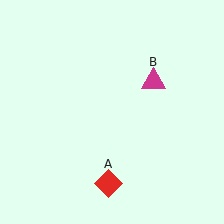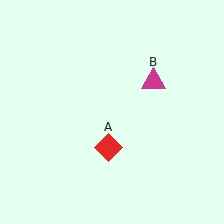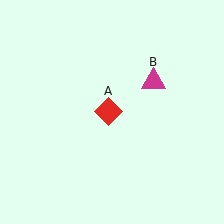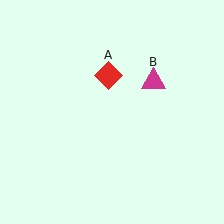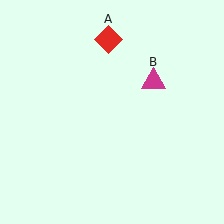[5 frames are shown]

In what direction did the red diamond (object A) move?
The red diamond (object A) moved up.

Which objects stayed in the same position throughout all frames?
Magenta triangle (object B) remained stationary.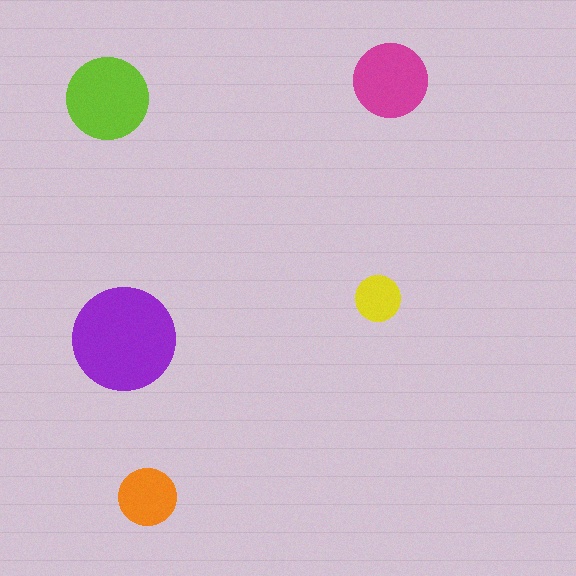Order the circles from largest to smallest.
the purple one, the lime one, the magenta one, the orange one, the yellow one.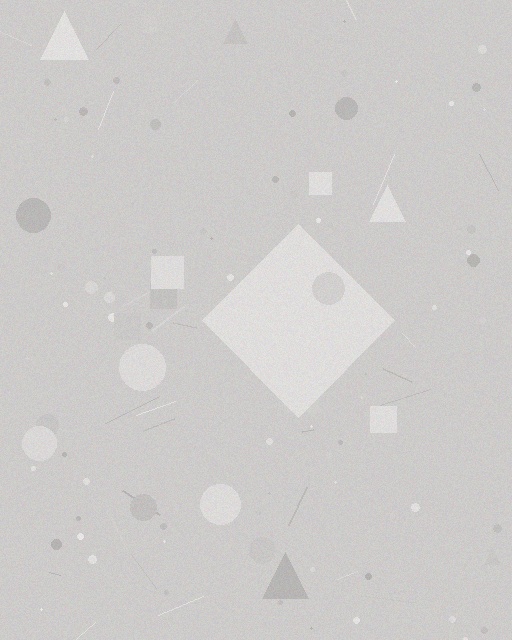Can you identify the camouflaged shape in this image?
The camouflaged shape is a diamond.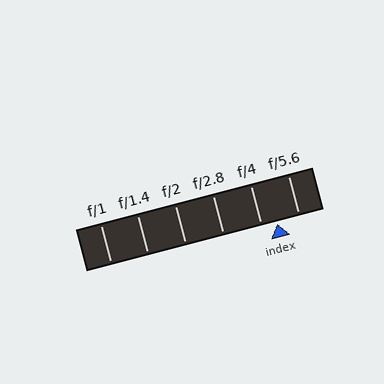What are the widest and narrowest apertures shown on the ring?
The widest aperture shown is f/1 and the narrowest is f/5.6.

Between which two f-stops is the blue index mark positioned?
The index mark is between f/4 and f/5.6.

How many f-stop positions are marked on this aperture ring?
There are 6 f-stop positions marked.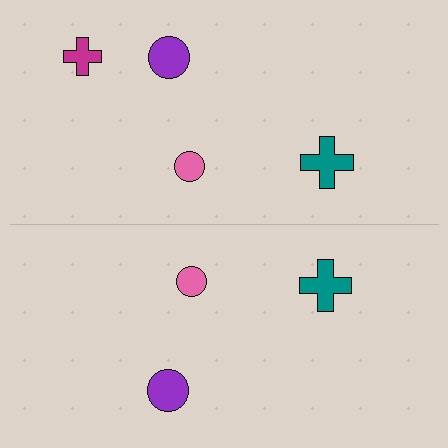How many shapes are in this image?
There are 7 shapes in this image.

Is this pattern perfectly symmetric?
No, the pattern is not perfectly symmetric. A magenta cross is missing from the bottom side.